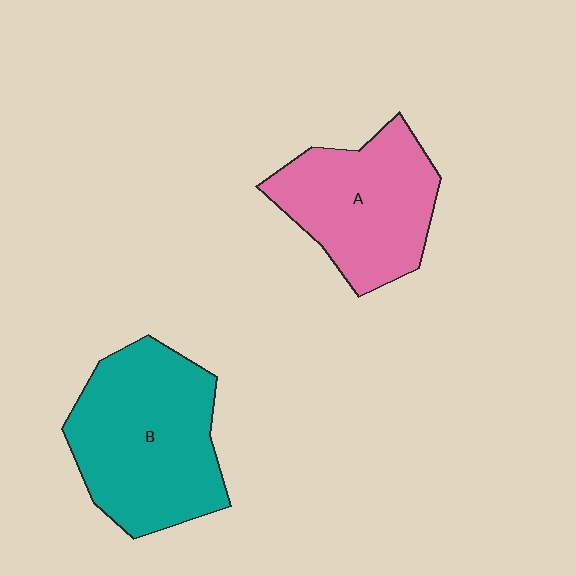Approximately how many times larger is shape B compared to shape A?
Approximately 1.3 times.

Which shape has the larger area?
Shape B (teal).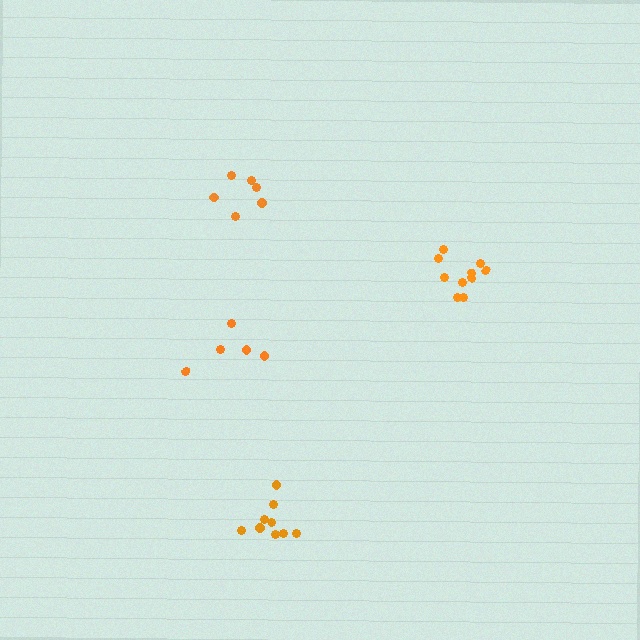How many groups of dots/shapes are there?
There are 4 groups.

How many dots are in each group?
Group 1: 6 dots, Group 2: 10 dots, Group 3: 9 dots, Group 4: 5 dots (30 total).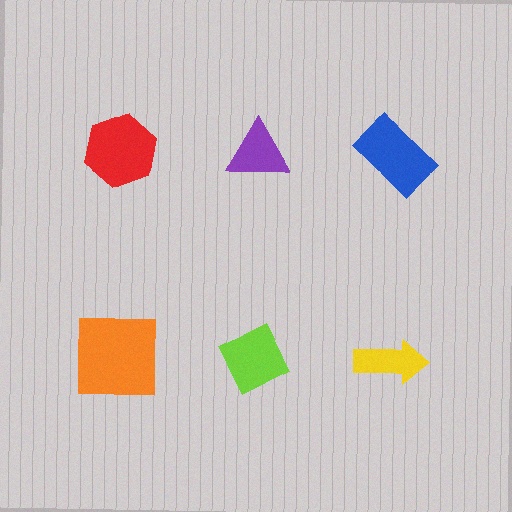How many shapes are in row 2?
3 shapes.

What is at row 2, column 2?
A lime diamond.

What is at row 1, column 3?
A blue rectangle.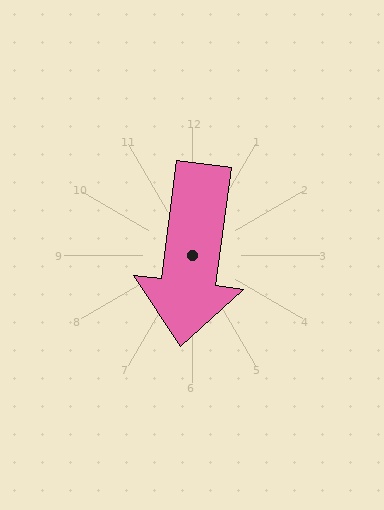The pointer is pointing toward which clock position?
Roughly 6 o'clock.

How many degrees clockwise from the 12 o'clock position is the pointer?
Approximately 187 degrees.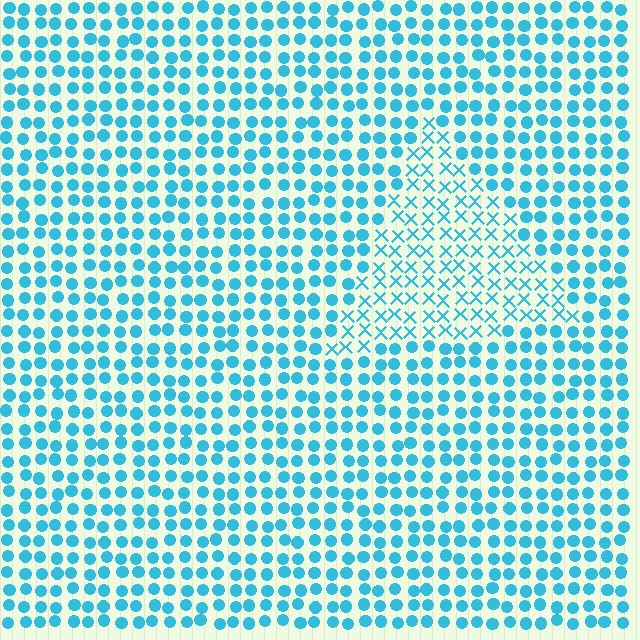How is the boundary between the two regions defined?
The boundary is defined by a change in element shape: X marks inside vs. circles outside. All elements share the same color and spacing.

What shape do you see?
I see a triangle.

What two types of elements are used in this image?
The image uses X marks inside the triangle region and circles outside it.